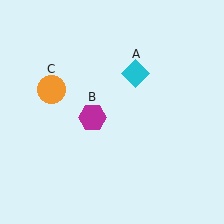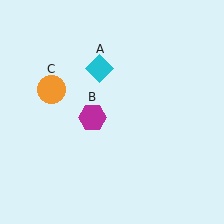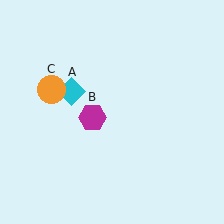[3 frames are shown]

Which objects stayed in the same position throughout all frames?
Magenta hexagon (object B) and orange circle (object C) remained stationary.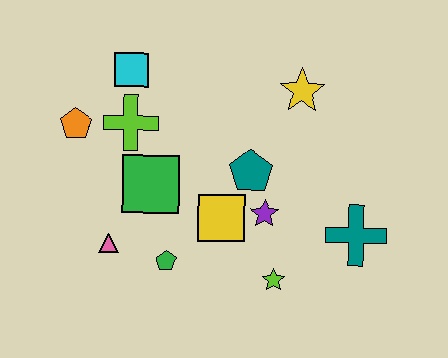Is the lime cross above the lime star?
Yes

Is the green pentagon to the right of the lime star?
No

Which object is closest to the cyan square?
The lime cross is closest to the cyan square.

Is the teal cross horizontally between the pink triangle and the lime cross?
No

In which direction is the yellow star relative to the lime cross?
The yellow star is to the right of the lime cross.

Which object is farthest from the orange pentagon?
The teal cross is farthest from the orange pentagon.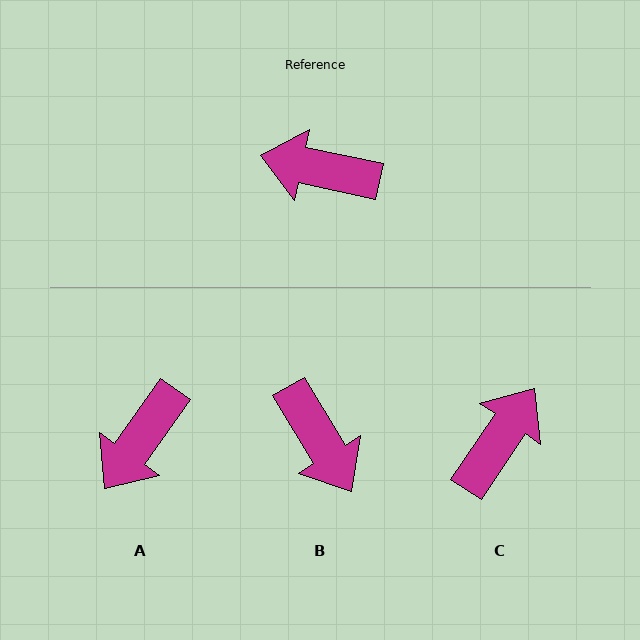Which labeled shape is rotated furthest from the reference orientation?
B, about 133 degrees away.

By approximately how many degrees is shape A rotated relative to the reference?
Approximately 67 degrees counter-clockwise.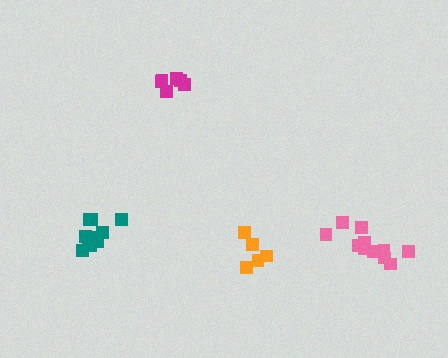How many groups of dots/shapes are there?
There are 4 groups.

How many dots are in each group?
Group 1: 6 dots, Group 2: 10 dots, Group 3: 5 dots, Group 4: 11 dots (32 total).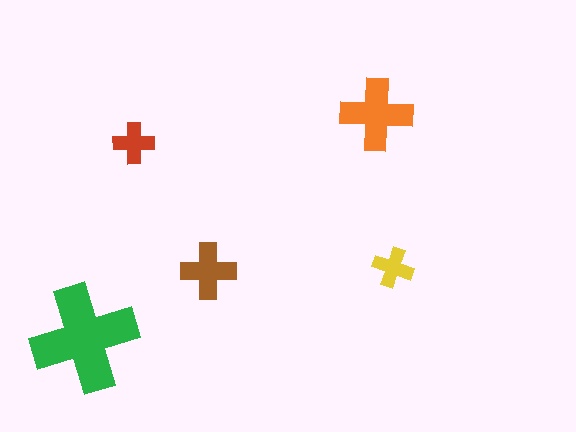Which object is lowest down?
The green cross is bottommost.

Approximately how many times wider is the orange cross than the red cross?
About 1.5 times wider.